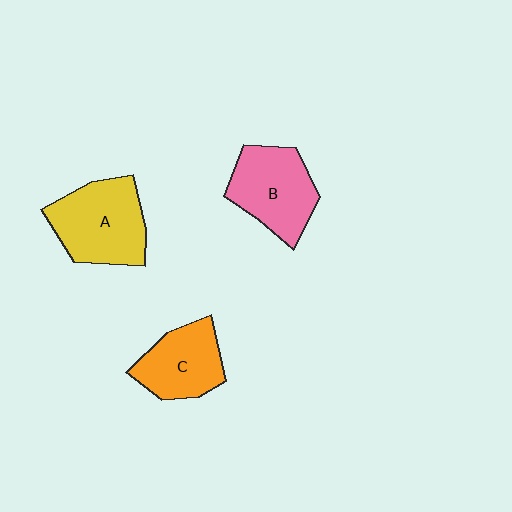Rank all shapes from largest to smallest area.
From largest to smallest: A (yellow), B (pink), C (orange).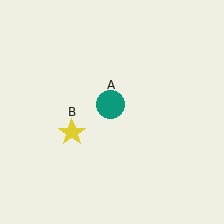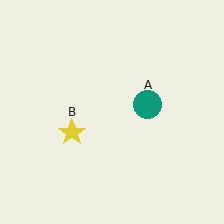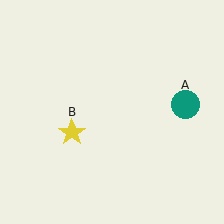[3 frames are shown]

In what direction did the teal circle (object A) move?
The teal circle (object A) moved right.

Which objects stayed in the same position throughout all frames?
Yellow star (object B) remained stationary.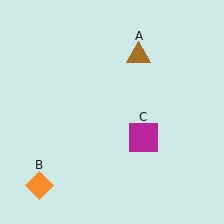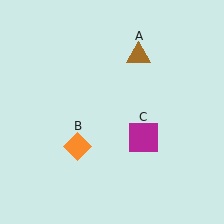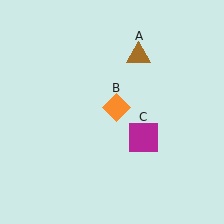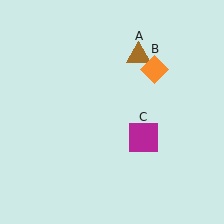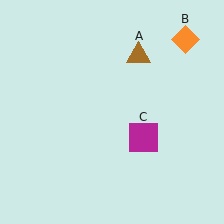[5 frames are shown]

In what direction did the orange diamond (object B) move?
The orange diamond (object B) moved up and to the right.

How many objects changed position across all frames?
1 object changed position: orange diamond (object B).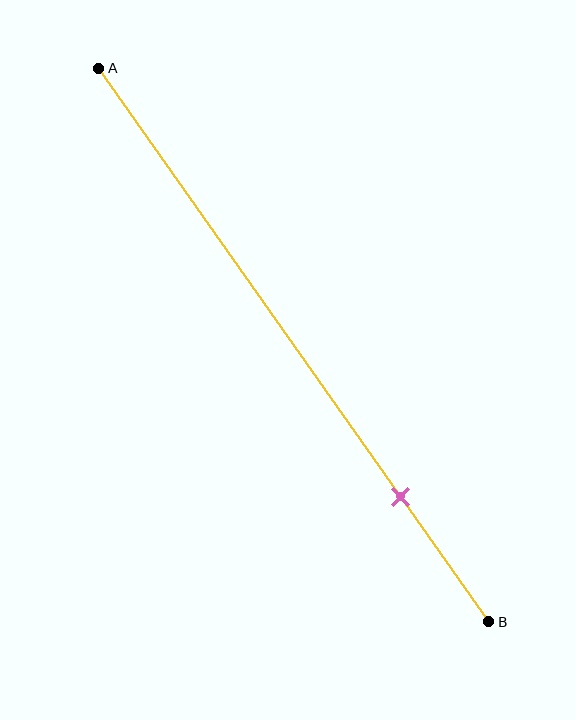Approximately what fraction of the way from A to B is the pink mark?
The pink mark is approximately 75% of the way from A to B.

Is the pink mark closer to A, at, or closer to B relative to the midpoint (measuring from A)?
The pink mark is closer to point B than the midpoint of segment AB.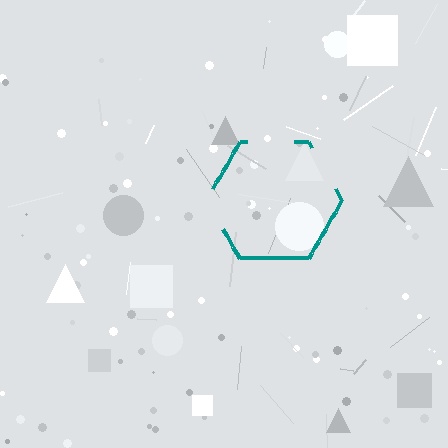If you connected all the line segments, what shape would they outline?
They would outline a hexagon.